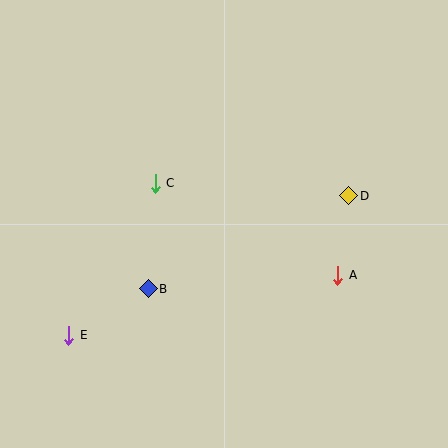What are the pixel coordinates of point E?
Point E is at (69, 335).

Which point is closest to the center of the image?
Point C at (155, 183) is closest to the center.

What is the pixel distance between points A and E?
The distance between A and E is 276 pixels.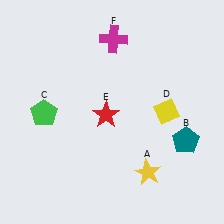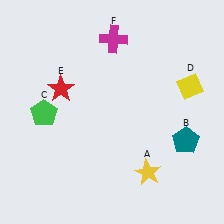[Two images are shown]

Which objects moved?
The objects that moved are: the yellow diamond (D), the red star (E).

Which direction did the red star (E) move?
The red star (E) moved left.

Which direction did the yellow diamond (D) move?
The yellow diamond (D) moved up.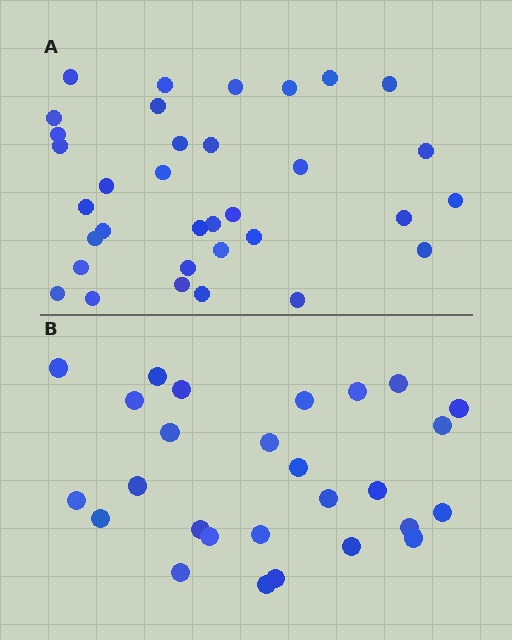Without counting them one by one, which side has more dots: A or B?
Region A (the top region) has more dots.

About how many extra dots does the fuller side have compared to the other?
Region A has roughly 8 or so more dots than region B.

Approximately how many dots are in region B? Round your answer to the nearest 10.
About 30 dots. (The exact count is 27, which rounds to 30.)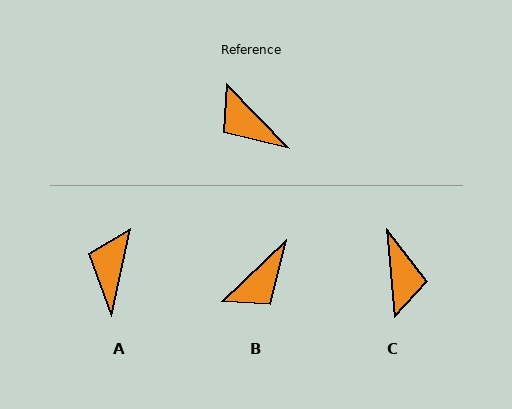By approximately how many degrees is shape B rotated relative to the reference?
Approximately 89 degrees counter-clockwise.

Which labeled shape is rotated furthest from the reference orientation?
C, about 141 degrees away.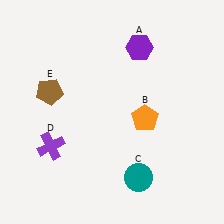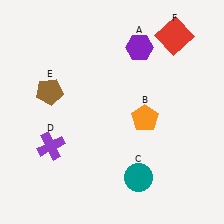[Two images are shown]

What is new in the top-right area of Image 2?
A red square (F) was added in the top-right area of Image 2.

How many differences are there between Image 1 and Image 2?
There is 1 difference between the two images.